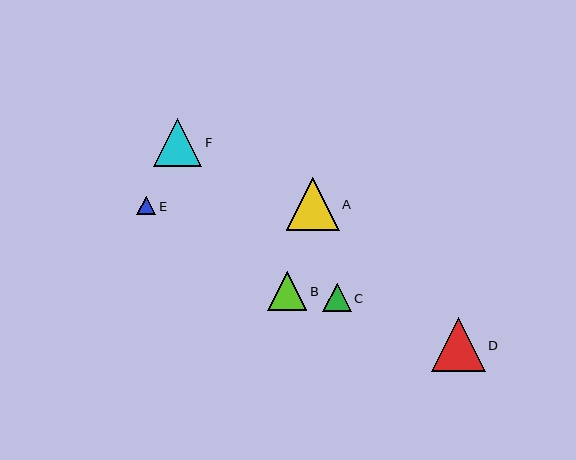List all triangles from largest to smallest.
From largest to smallest: D, A, F, B, C, E.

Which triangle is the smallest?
Triangle E is the smallest with a size of approximately 19 pixels.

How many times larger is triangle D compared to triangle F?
Triangle D is approximately 1.1 times the size of triangle F.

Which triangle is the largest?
Triangle D is the largest with a size of approximately 54 pixels.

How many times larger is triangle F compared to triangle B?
Triangle F is approximately 1.2 times the size of triangle B.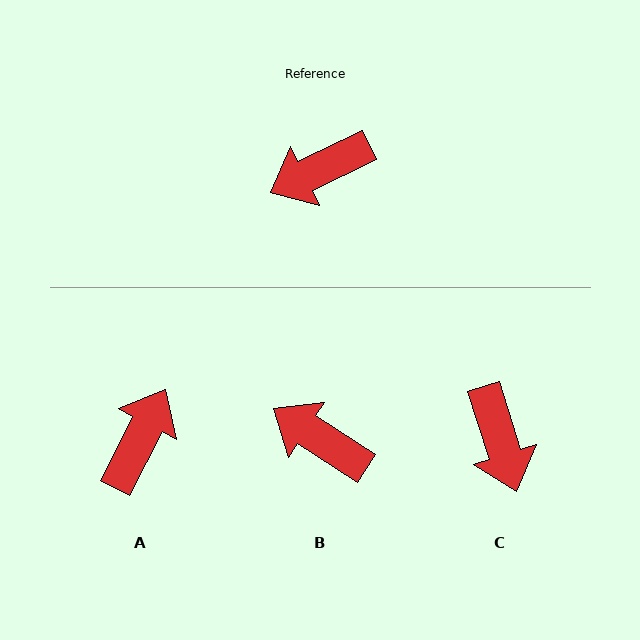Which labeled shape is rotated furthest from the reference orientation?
A, about 143 degrees away.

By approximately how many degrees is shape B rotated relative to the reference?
Approximately 59 degrees clockwise.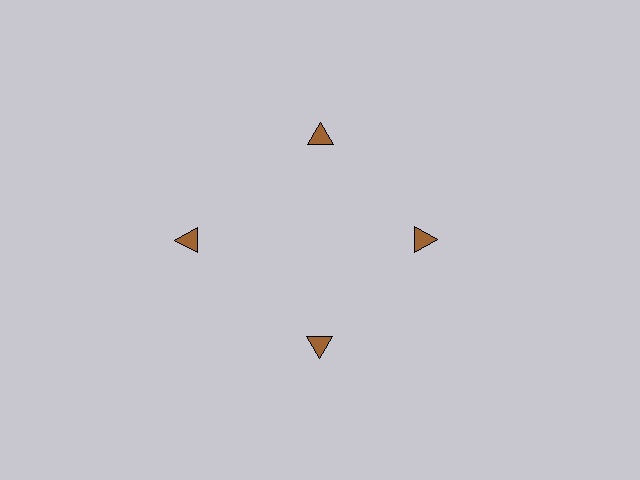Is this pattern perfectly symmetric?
No. The 4 brown triangles are arranged in a ring, but one element near the 9 o'clock position is pushed outward from the center, breaking the 4-fold rotational symmetry.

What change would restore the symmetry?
The symmetry would be restored by moving it inward, back onto the ring so that all 4 triangles sit at equal angles and equal distance from the center.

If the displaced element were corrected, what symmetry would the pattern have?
It would have 4-fold rotational symmetry — the pattern would map onto itself every 90 degrees.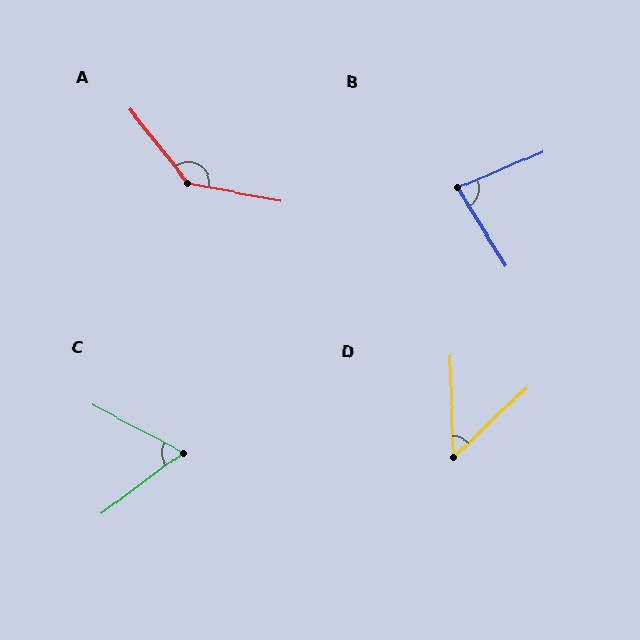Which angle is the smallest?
D, at approximately 48 degrees.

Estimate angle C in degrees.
Approximately 65 degrees.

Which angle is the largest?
A, at approximately 139 degrees.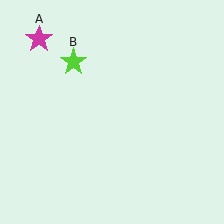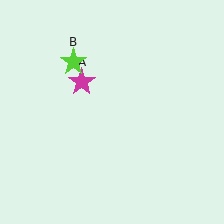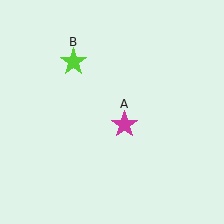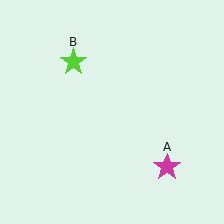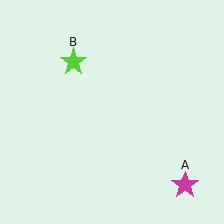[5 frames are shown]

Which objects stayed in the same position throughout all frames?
Lime star (object B) remained stationary.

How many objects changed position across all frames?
1 object changed position: magenta star (object A).